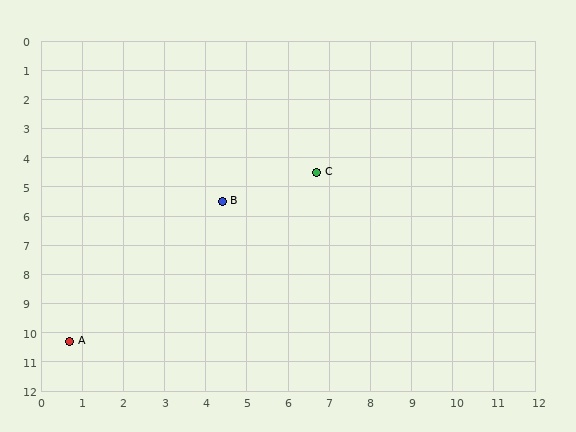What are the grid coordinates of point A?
Point A is at approximately (0.7, 10.3).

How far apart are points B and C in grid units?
Points B and C are about 2.5 grid units apart.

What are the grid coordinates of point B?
Point B is at approximately (4.4, 5.5).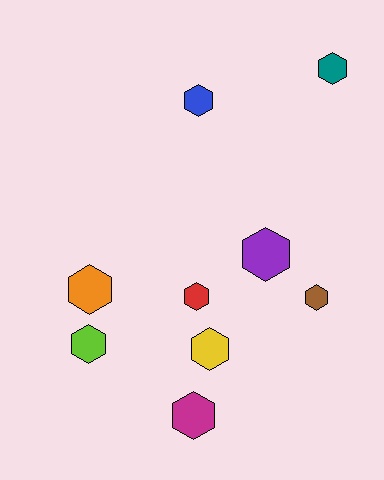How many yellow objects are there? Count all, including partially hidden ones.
There is 1 yellow object.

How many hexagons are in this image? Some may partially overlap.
There are 9 hexagons.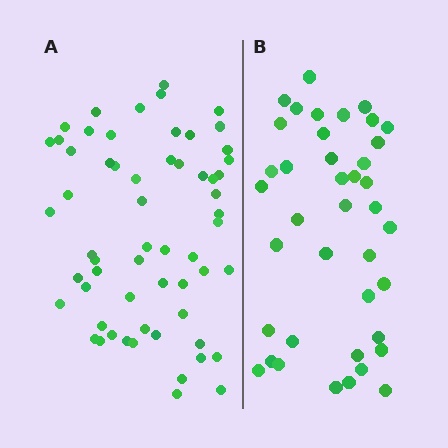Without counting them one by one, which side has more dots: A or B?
Region A (the left region) has more dots.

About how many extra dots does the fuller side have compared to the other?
Region A has approximately 20 more dots than region B.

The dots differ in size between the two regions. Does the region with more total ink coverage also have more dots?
No. Region B has more total ink coverage because its dots are larger, but region A actually contains more individual dots. Total area can be misleading — the number of items is what matters here.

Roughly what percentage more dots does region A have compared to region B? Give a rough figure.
About 50% more.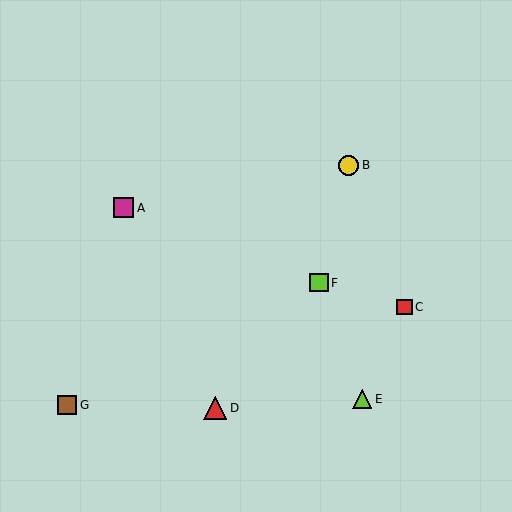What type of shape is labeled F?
Shape F is a lime square.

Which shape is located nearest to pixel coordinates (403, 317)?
The red square (labeled C) at (404, 307) is nearest to that location.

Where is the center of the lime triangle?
The center of the lime triangle is at (362, 399).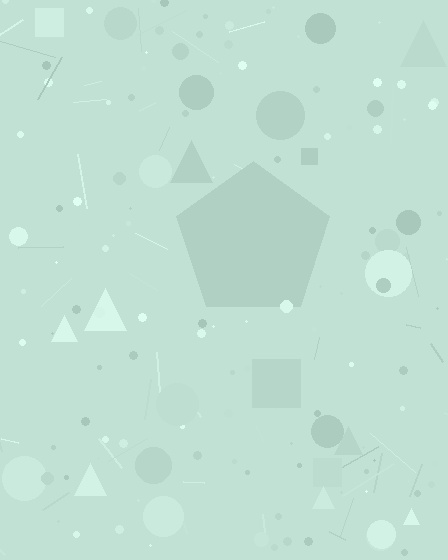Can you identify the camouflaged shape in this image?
The camouflaged shape is a pentagon.